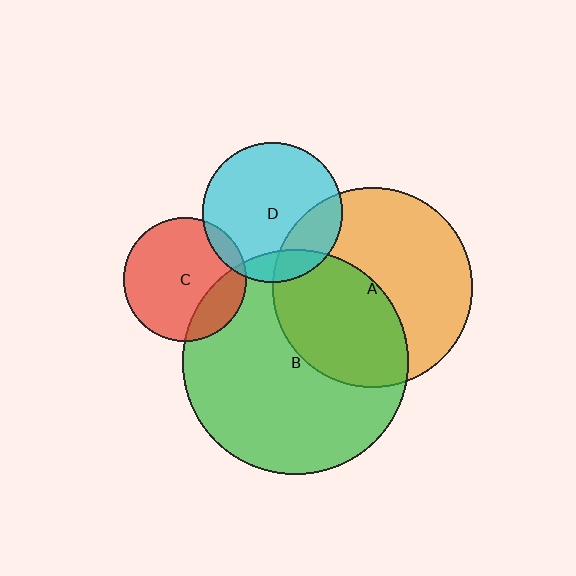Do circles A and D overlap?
Yes.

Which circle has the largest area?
Circle B (green).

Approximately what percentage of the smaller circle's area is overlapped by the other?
Approximately 25%.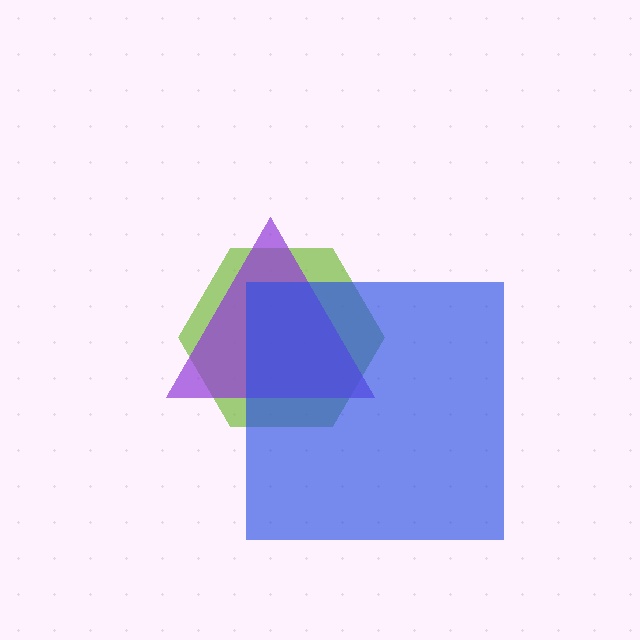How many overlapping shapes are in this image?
There are 3 overlapping shapes in the image.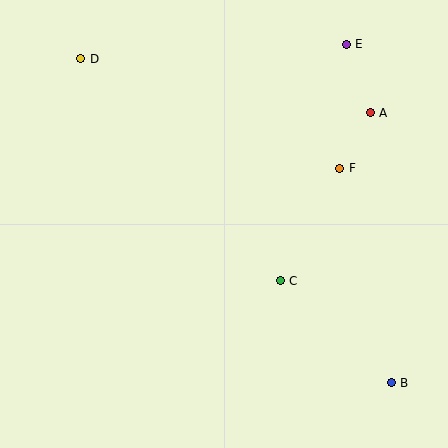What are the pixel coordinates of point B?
Point B is at (391, 383).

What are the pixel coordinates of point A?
Point A is at (370, 113).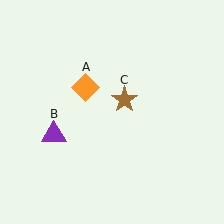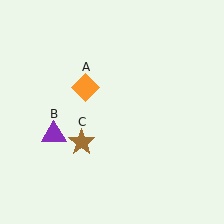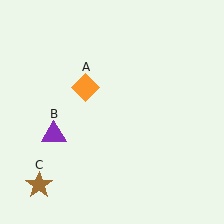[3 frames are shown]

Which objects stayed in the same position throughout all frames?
Orange diamond (object A) and purple triangle (object B) remained stationary.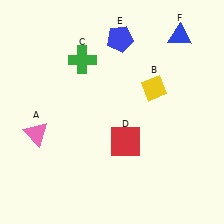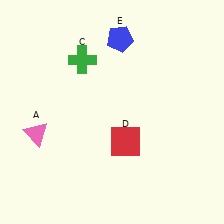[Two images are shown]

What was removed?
The yellow diamond (B), the blue triangle (F) were removed in Image 2.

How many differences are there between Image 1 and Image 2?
There are 2 differences between the two images.